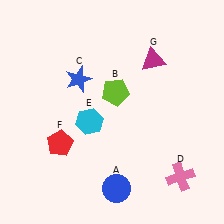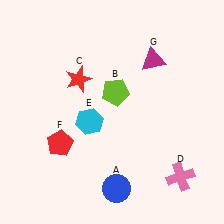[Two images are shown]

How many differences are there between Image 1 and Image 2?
There is 1 difference between the two images.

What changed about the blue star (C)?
In Image 1, C is blue. In Image 2, it changed to red.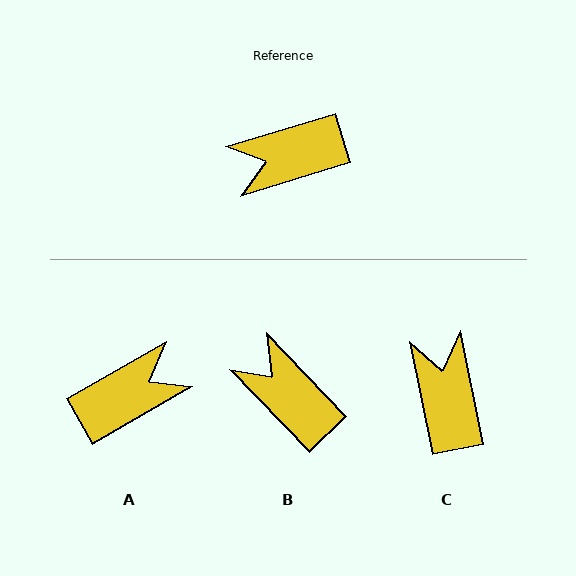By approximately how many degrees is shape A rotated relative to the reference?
Approximately 167 degrees clockwise.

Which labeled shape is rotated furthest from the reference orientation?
A, about 167 degrees away.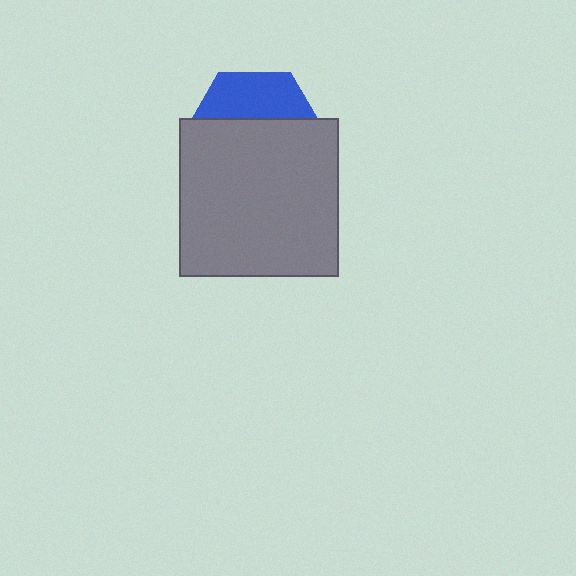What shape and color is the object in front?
The object in front is a gray square.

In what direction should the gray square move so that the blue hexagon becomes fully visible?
The gray square should move down. That is the shortest direction to clear the overlap and leave the blue hexagon fully visible.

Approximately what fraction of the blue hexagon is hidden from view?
Roughly 67% of the blue hexagon is hidden behind the gray square.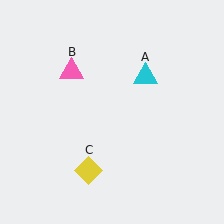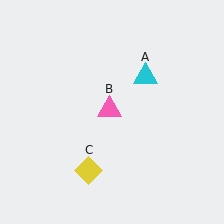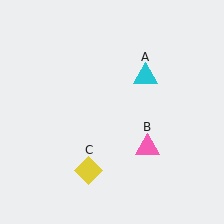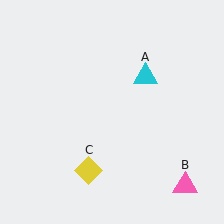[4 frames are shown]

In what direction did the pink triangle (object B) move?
The pink triangle (object B) moved down and to the right.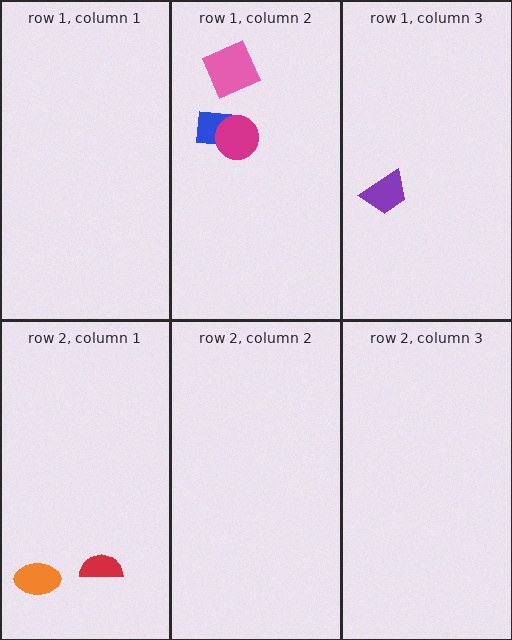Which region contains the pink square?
The row 1, column 2 region.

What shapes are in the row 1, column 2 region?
The pink square, the blue square, the magenta circle.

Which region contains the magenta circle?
The row 1, column 2 region.